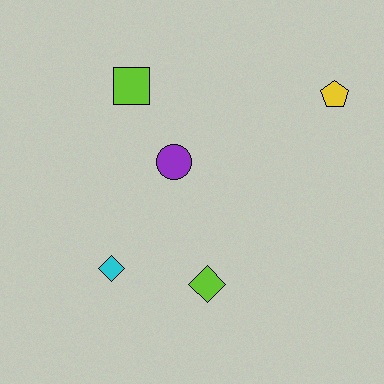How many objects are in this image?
There are 5 objects.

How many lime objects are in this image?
There are 2 lime objects.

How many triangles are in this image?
There are no triangles.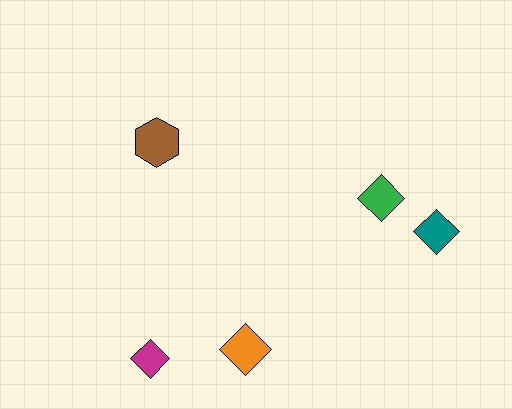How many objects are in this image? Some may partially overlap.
There are 5 objects.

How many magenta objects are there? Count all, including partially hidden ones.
There is 1 magenta object.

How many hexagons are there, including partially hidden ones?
There is 1 hexagon.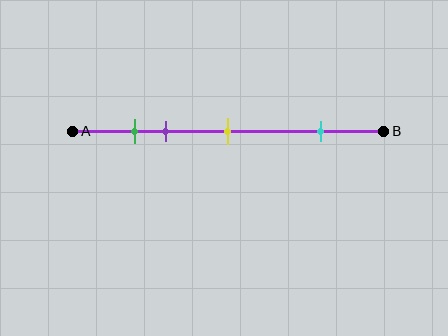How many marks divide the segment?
There are 4 marks dividing the segment.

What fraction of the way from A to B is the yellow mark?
The yellow mark is approximately 50% (0.5) of the way from A to B.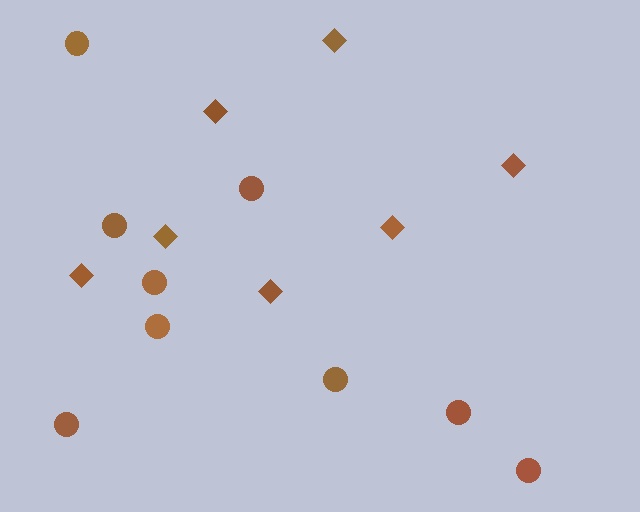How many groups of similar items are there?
There are 2 groups: one group of diamonds (7) and one group of circles (9).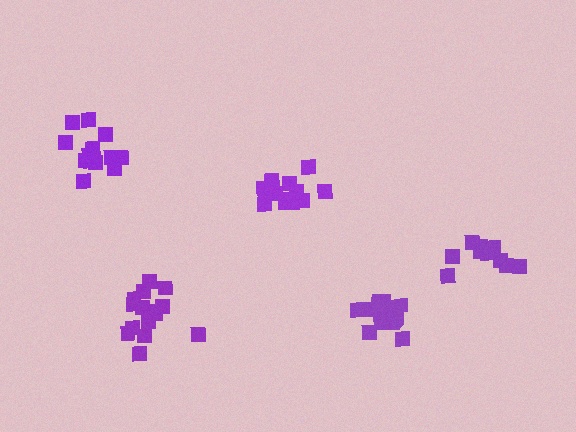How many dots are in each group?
Group 1: 17 dots, Group 2: 13 dots, Group 3: 14 dots, Group 4: 13 dots, Group 5: 16 dots (73 total).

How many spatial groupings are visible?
There are 5 spatial groupings.